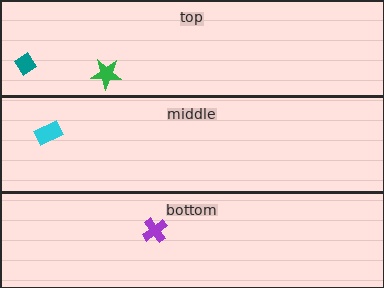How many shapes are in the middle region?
1.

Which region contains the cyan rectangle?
The middle region.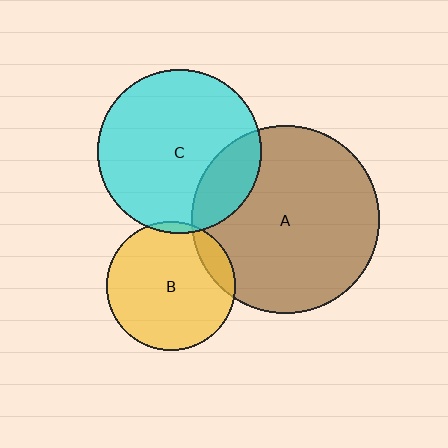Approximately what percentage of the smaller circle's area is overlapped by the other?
Approximately 5%.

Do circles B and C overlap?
Yes.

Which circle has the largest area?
Circle A (brown).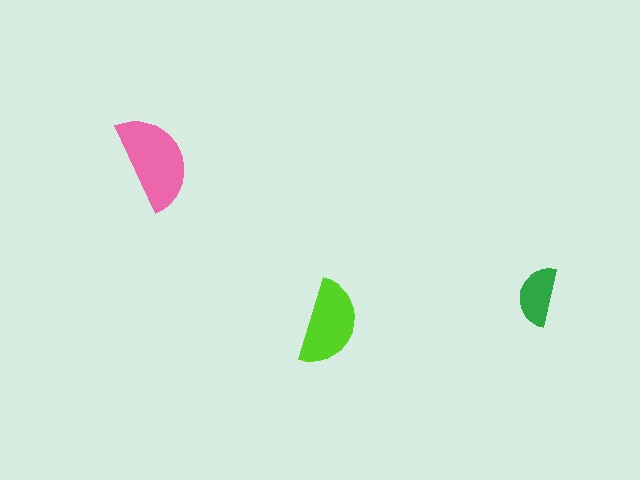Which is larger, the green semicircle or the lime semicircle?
The lime one.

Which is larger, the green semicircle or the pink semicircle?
The pink one.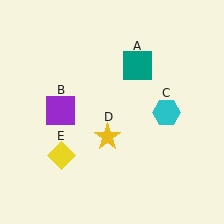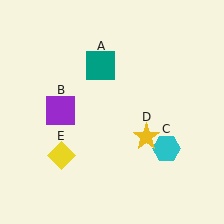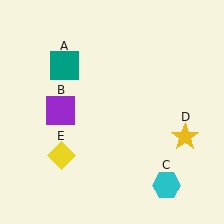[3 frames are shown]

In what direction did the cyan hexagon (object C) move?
The cyan hexagon (object C) moved down.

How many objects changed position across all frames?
3 objects changed position: teal square (object A), cyan hexagon (object C), yellow star (object D).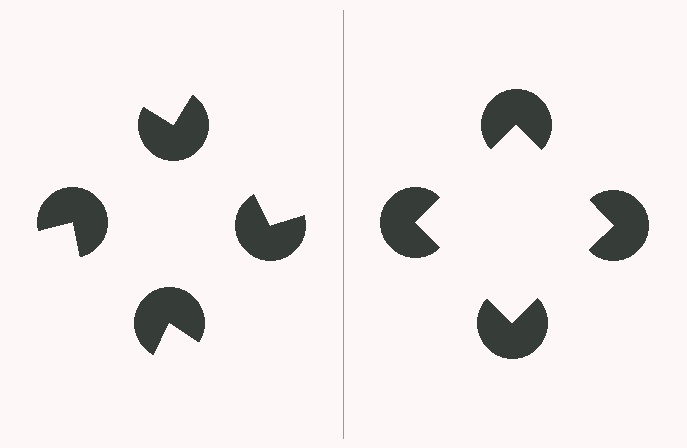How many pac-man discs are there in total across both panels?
8 — 4 on each side.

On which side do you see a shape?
An illusory square appears on the right side. On the left side the wedge cuts are rotated, so no coherent shape forms.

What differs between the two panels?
The pac-man discs are positioned identically on both sides; only the wedge orientations differ. On the right they align to a square; on the left they are misaligned.